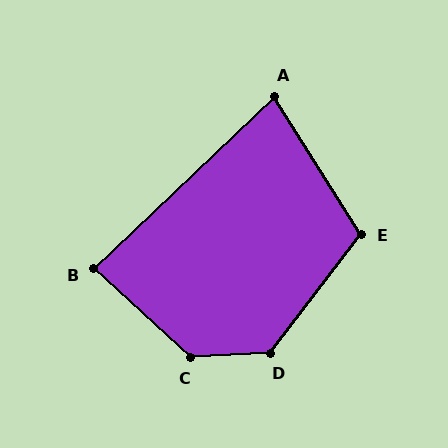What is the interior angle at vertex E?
Approximately 111 degrees (obtuse).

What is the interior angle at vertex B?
Approximately 86 degrees (approximately right).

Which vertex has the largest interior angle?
C, at approximately 135 degrees.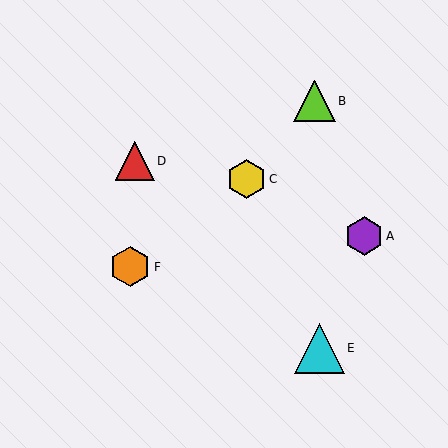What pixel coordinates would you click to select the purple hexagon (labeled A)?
Click at (364, 236) to select the purple hexagon A.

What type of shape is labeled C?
Shape C is a yellow hexagon.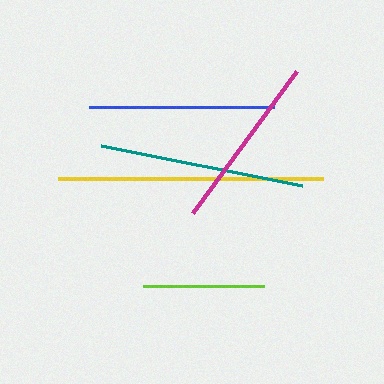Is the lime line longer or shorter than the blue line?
The blue line is longer than the lime line.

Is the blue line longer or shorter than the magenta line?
The blue line is longer than the magenta line.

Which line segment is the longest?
The yellow line is the longest at approximately 266 pixels.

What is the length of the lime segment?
The lime segment is approximately 121 pixels long.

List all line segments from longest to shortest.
From longest to shortest: yellow, teal, blue, magenta, lime.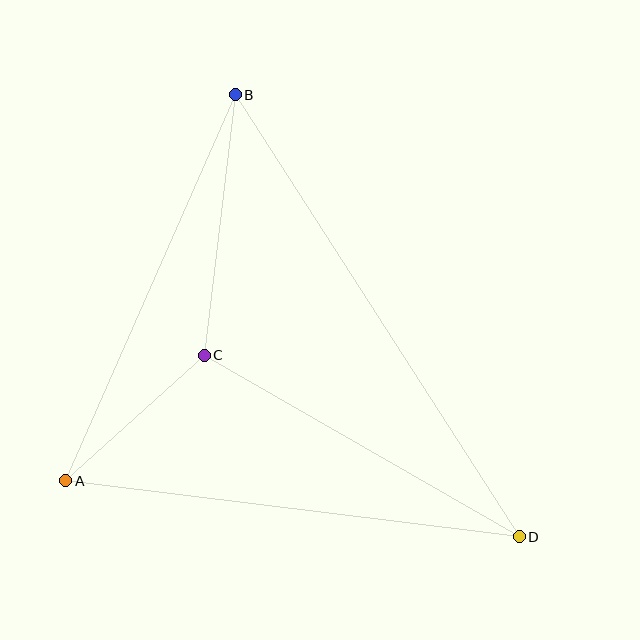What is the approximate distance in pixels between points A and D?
The distance between A and D is approximately 457 pixels.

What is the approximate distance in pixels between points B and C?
The distance between B and C is approximately 262 pixels.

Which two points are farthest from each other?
Points B and D are farthest from each other.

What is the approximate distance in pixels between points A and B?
The distance between A and B is approximately 422 pixels.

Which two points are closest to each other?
Points A and C are closest to each other.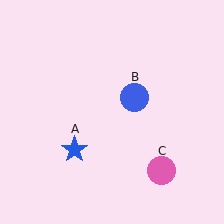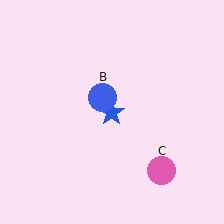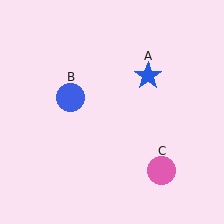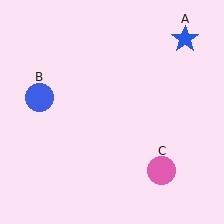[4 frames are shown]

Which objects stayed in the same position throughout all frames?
Pink circle (object C) remained stationary.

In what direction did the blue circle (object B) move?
The blue circle (object B) moved left.